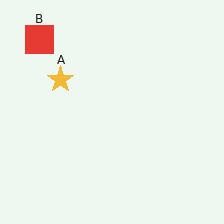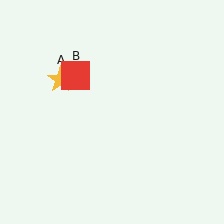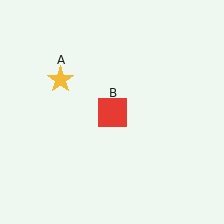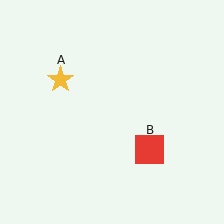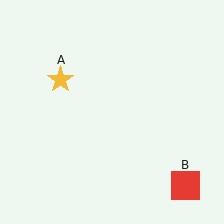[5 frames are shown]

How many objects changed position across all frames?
1 object changed position: red square (object B).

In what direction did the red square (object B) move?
The red square (object B) moved down and to the right.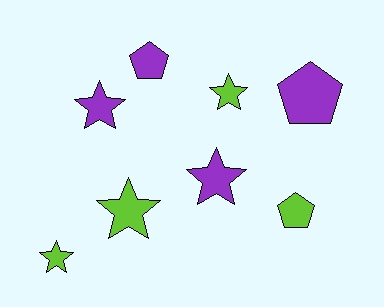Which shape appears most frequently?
Star, with 5 objects.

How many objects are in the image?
There are 8 objects.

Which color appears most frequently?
Purple, with 4 objects.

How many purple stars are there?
There are 2 purple stars.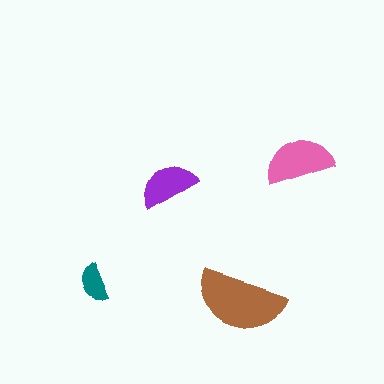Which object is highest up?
The pink semicircle is topmost.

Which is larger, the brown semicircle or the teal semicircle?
The brown one.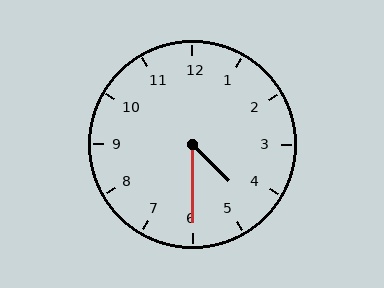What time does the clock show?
4:30.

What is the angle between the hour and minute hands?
Approximately 45 degrees.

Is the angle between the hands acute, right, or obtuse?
It is acute.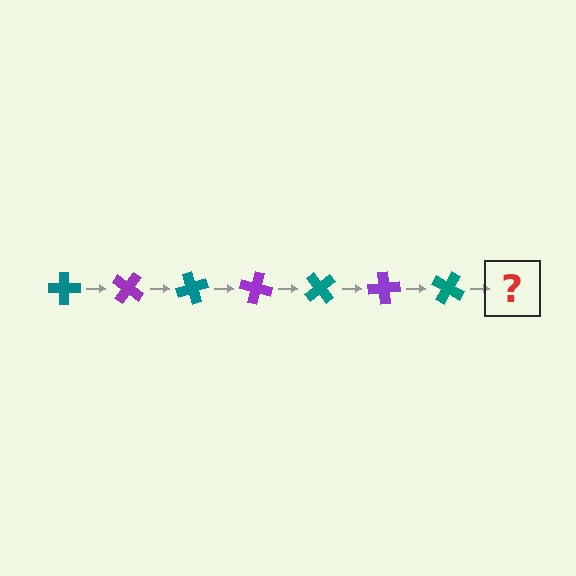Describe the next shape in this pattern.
It should be a purple cross, rotated 245 degrees from the start.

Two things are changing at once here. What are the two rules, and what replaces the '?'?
The two rules are that it rotates 35 degrees each step and the color cycles through teal and purple. The '?' should be a purple cross, rotated 245 degrees from the start.